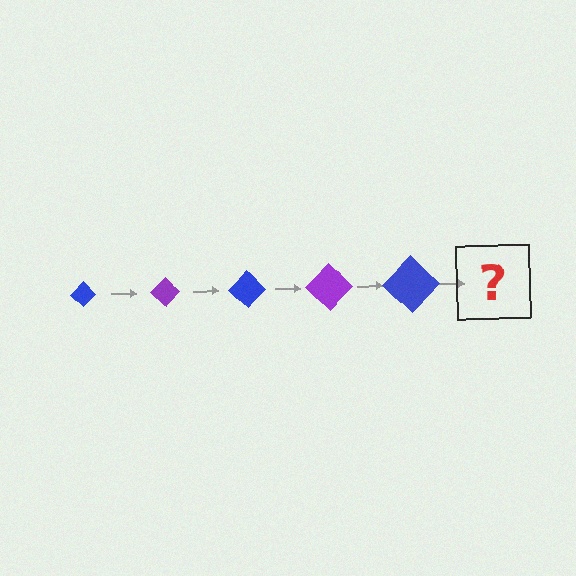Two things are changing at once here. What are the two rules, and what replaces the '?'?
The two rules are that the diamond grows larger each step and the color cycles through blue and purple. The '?' should be a purple diamond, larger than the previous one.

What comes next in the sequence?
The next element should be a purple diamond, larger than the previous one.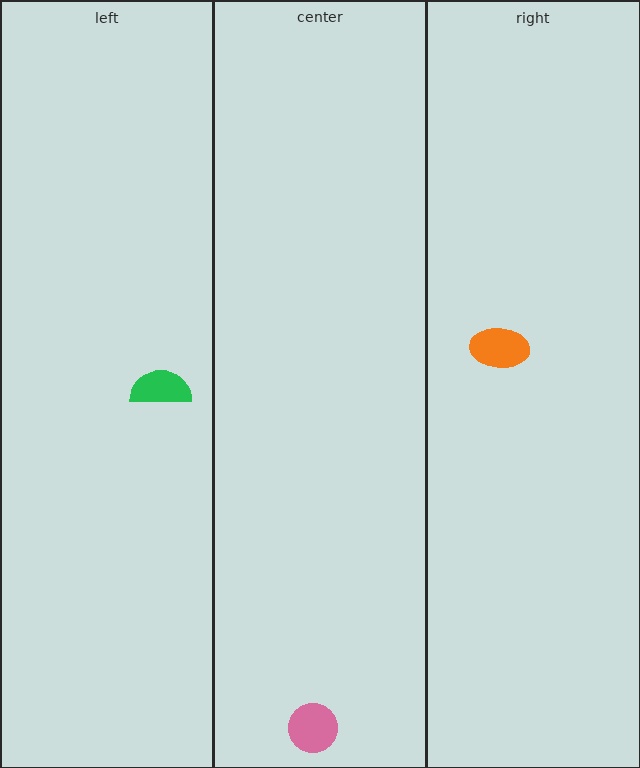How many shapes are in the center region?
1.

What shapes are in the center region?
The pink circle.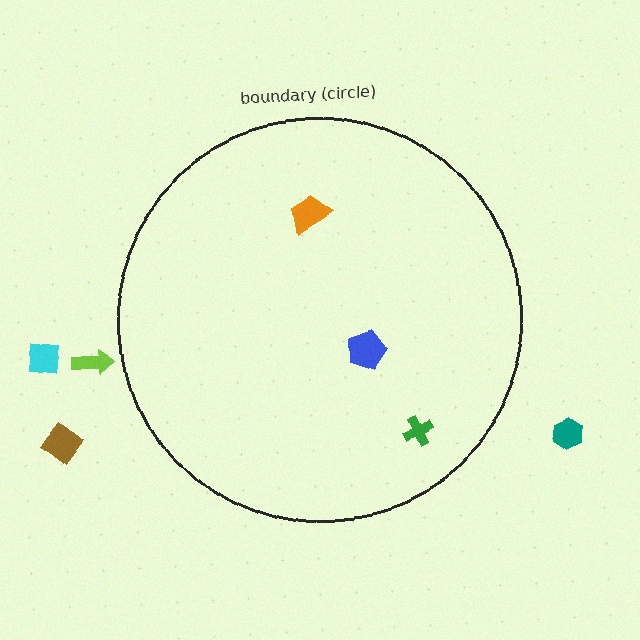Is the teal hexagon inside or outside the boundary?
Outside.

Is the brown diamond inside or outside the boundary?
Outside.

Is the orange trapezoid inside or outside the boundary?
Inside.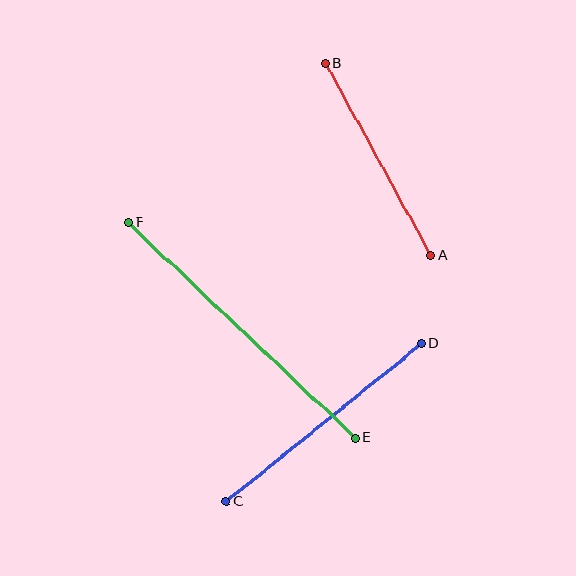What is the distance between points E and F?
The distance is approximately 313 pixels.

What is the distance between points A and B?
The distance is approximately 219 pixels.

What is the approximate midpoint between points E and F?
The midpoint is at approximately (242, 330) pixels.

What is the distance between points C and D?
The distance is approximately 251 pixels.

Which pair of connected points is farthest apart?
Points E and F are farthest apart.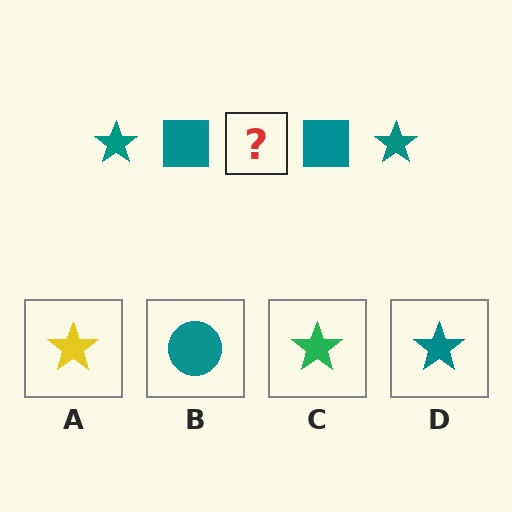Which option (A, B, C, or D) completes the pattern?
D.